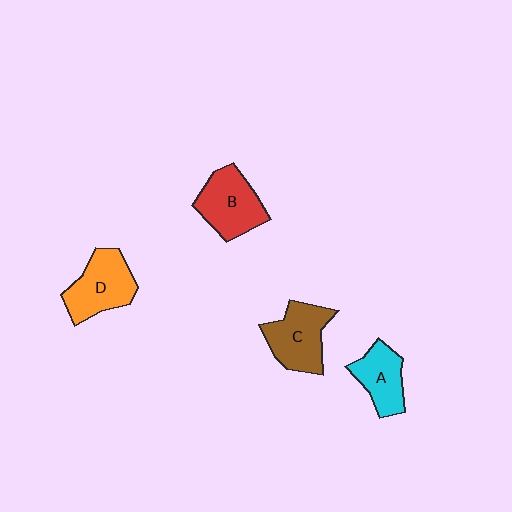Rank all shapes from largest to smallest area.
From largest to smallest: D (orange), B (red), C (brown), A (cyan).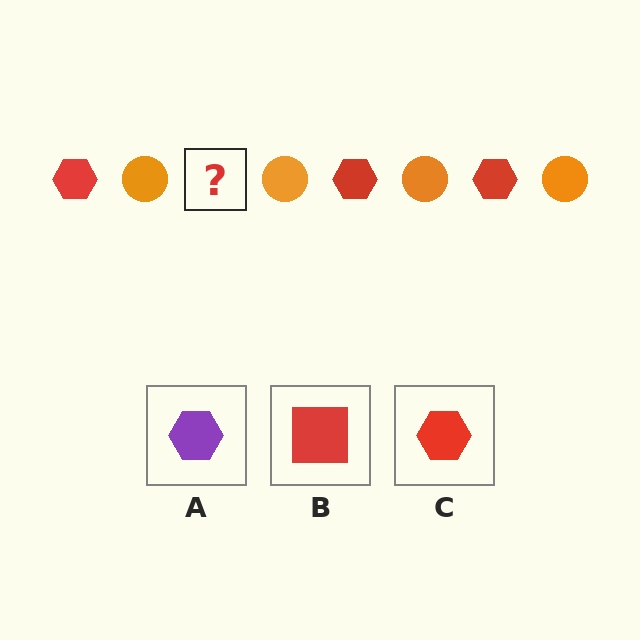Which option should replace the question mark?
Option C.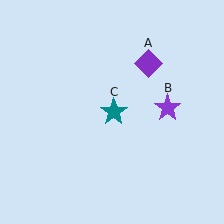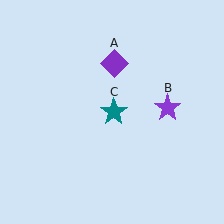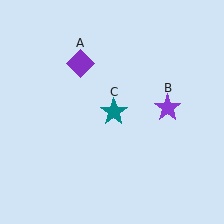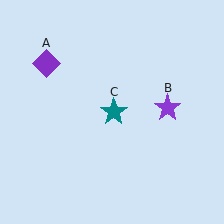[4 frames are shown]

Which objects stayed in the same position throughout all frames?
Purple star (object B) and teal star (object C) remained stationary.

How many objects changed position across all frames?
1 object changed position: purple diamond (object A).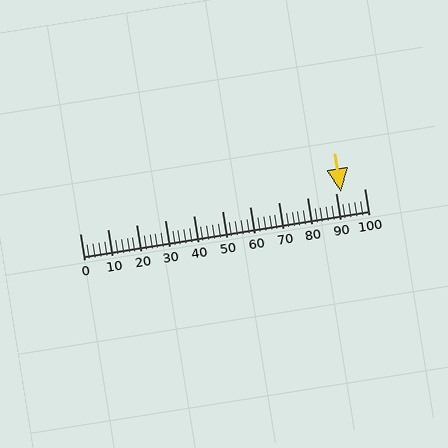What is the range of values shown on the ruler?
The ruler shows values from 0 to 100.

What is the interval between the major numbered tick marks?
The major tick marks are spaced 10 units apart.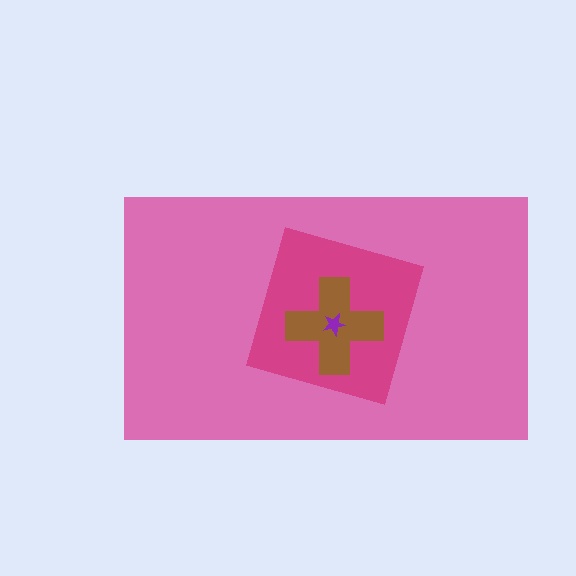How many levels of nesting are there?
4.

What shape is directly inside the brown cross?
The purple star.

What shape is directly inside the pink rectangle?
The magenta diamond.